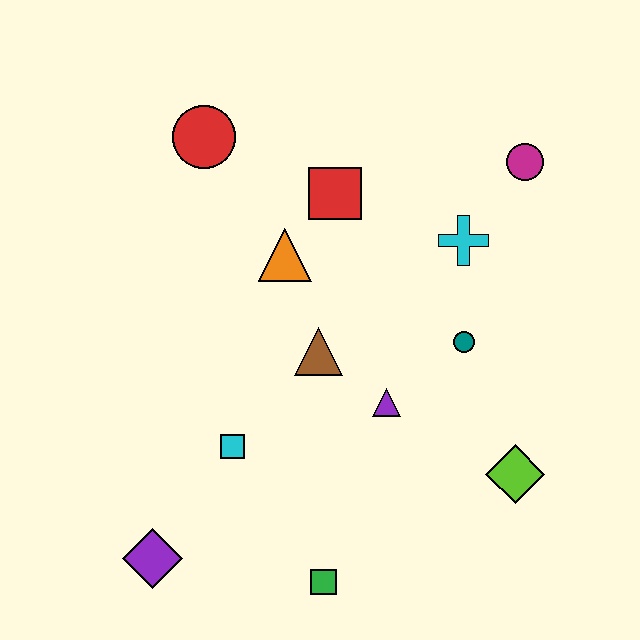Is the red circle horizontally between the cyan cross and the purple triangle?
No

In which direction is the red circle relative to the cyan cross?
The red circle is to the left of the cyan cross.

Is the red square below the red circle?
Yes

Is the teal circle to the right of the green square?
Yes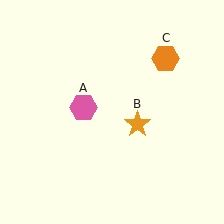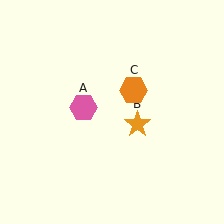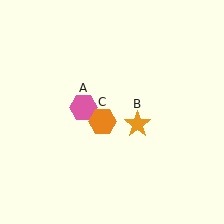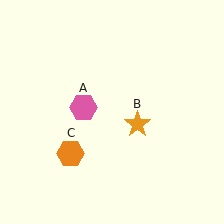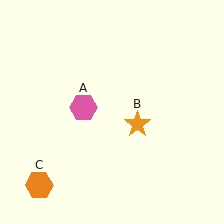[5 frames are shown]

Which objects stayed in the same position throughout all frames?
Pink hexagon (object A) and orange star (object B) remained stationary.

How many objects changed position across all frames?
1 object changed position: orange hexagon (object C).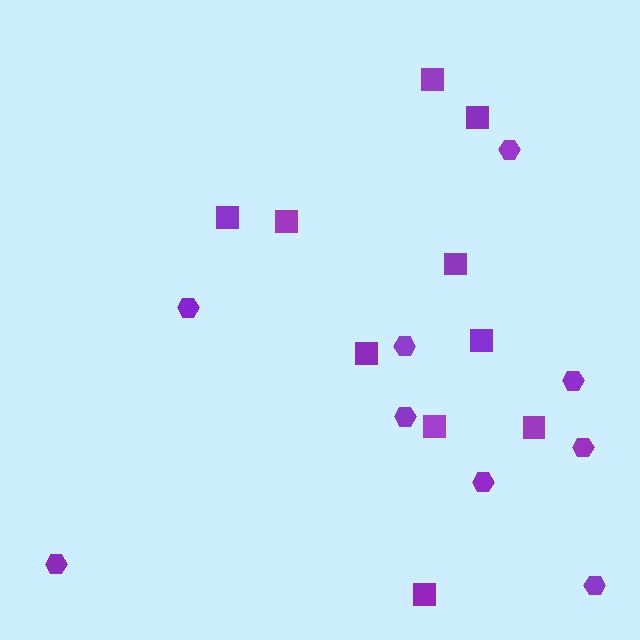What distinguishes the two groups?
There are 2 groups: one group of hexagons (9) and one group of squares (10).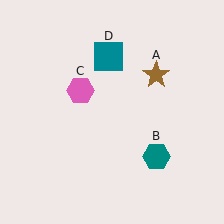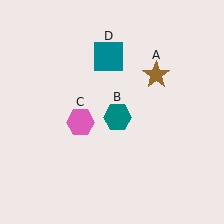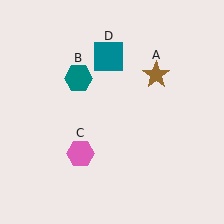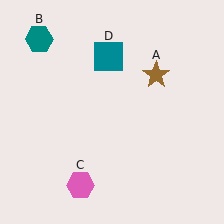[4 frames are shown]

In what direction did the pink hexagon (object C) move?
The pink hexagon (object C) moved down.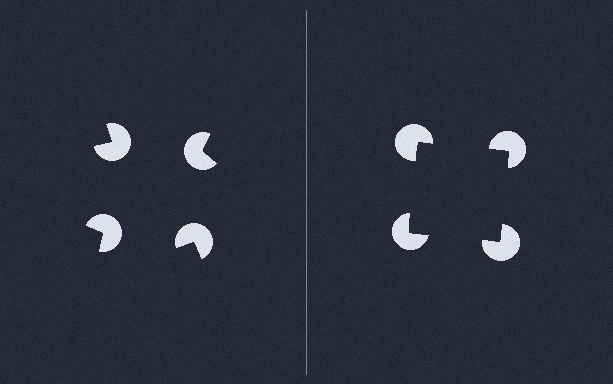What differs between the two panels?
The pac-man discs are positioned identically on both sides; only the wedge orientations differ. On the right they align to a square; on the left they are misaligned.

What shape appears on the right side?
An illusory square.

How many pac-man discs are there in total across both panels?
8 — 4 on each side.